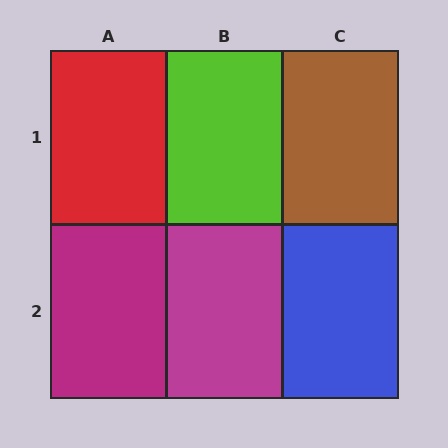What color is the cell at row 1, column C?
Brown.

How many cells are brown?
1 cell is brown.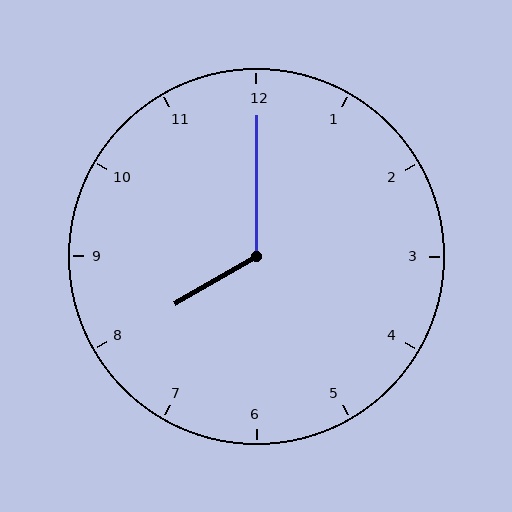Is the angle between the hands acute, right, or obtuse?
It is obtuse.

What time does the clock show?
8:00.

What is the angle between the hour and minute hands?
Approximately 120 degrees.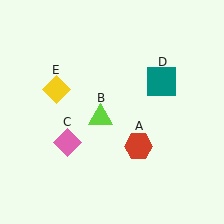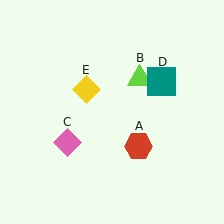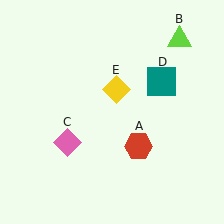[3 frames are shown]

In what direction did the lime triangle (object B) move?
The lime triangle (object B) moved up and to the right.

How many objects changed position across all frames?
2 objects changed position: lime triangle (object B), yellow diamond (object E).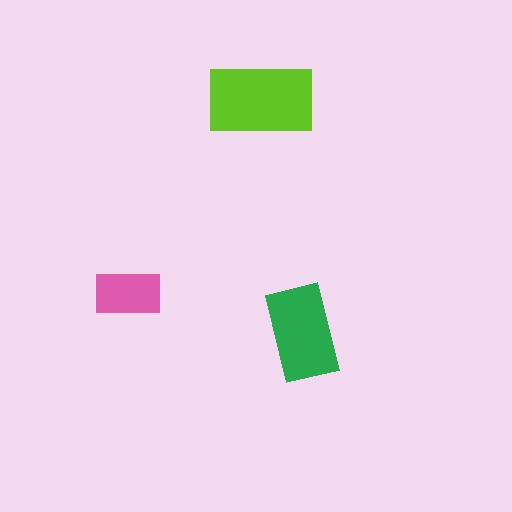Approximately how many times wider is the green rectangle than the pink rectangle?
About 1.5 times wider.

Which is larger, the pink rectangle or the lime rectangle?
The lime one.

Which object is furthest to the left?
The pink rectangle is leftmost.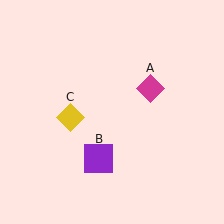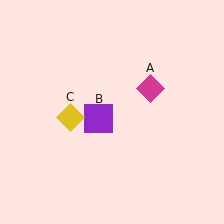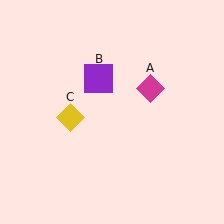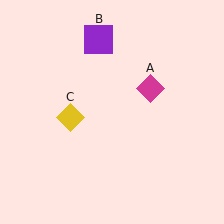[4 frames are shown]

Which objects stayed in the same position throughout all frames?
Magenta diamond (object A) and yellow diamond (object C) remained stationary.